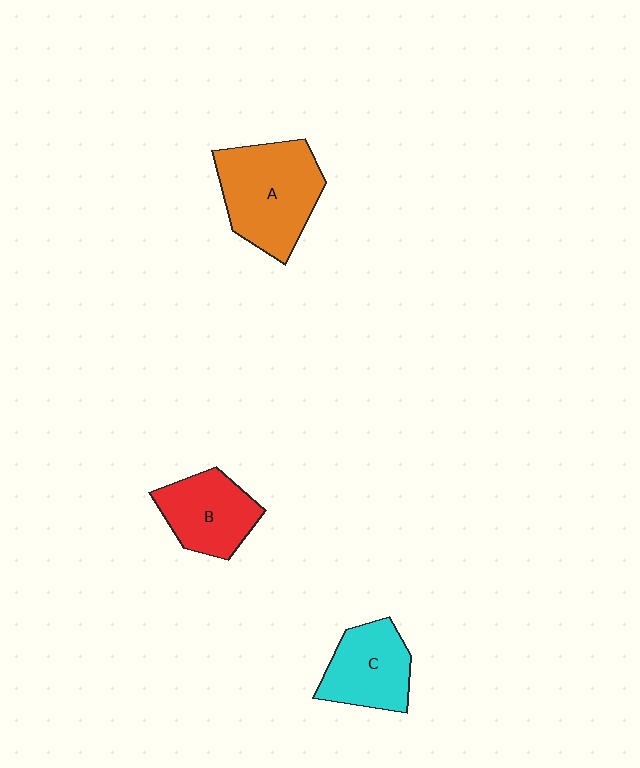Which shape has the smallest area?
Shape B (red).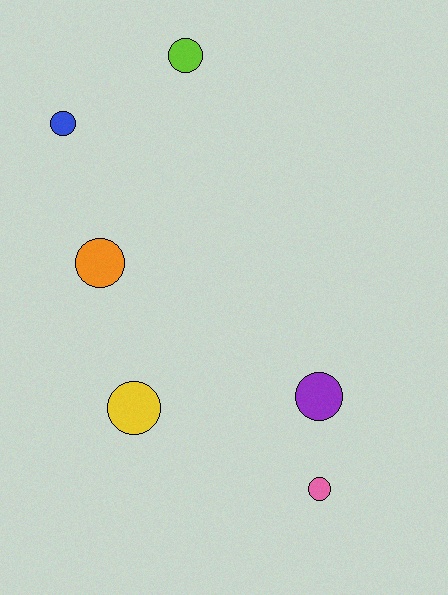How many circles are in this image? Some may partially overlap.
There are 6 circles.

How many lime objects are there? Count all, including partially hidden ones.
There is 1 lime object.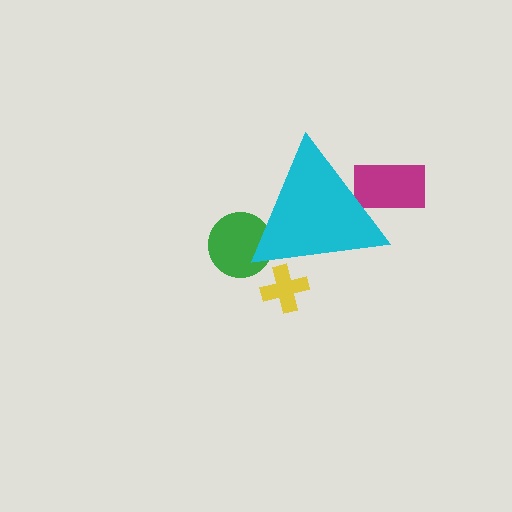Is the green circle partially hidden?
Yes, the green circle is partially hidden behind the cyan triangle.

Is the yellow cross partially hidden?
Yes, the yellow cross is partially hidden behind the cyan triangle.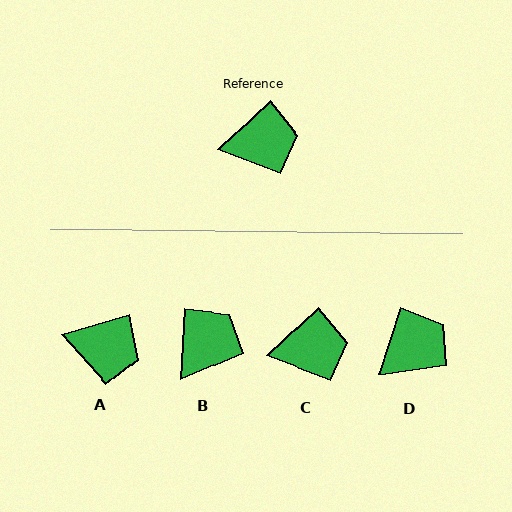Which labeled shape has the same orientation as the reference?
C.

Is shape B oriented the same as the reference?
No, it is off by about 44 degrees.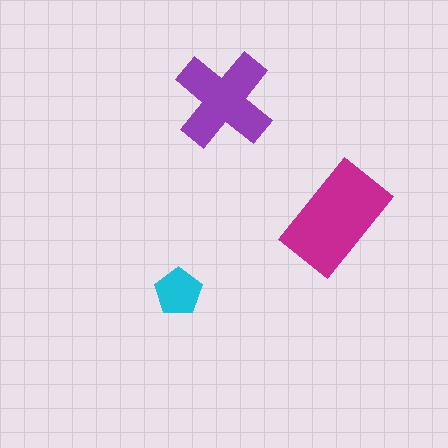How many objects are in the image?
There are 3 objects in the image.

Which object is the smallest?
The cyan pentagon.